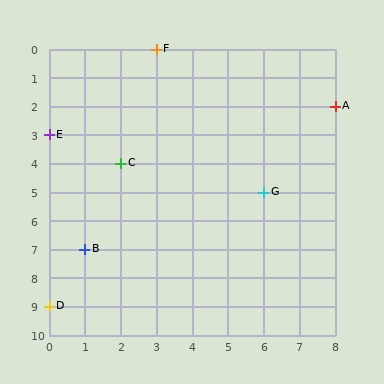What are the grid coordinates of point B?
Point B is at grid coordinates (1, 7).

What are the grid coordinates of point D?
Point D is at grid coordinates (0, 9).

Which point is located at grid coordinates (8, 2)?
Point A is at (8, 2).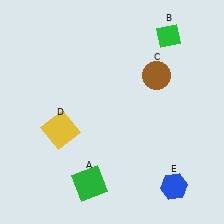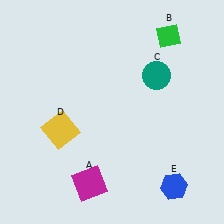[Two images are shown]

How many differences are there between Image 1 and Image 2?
There are 2 differences between the two images.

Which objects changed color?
A changed from green to magenta. C changed from brown to teal.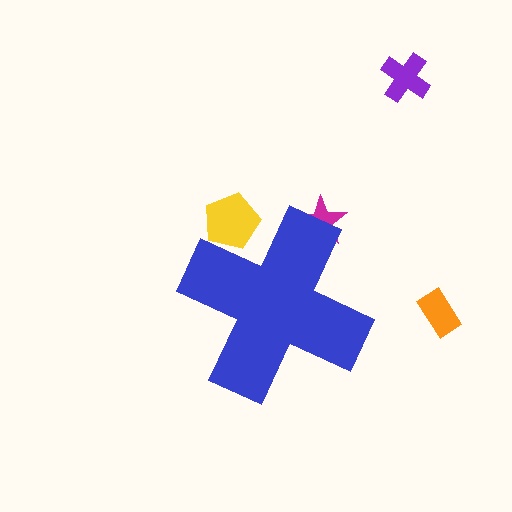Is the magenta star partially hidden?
Yes, the magenta star is partially hidden behind the blue cross.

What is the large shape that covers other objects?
A blue cross.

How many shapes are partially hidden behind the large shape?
2 shapes are partially hidden.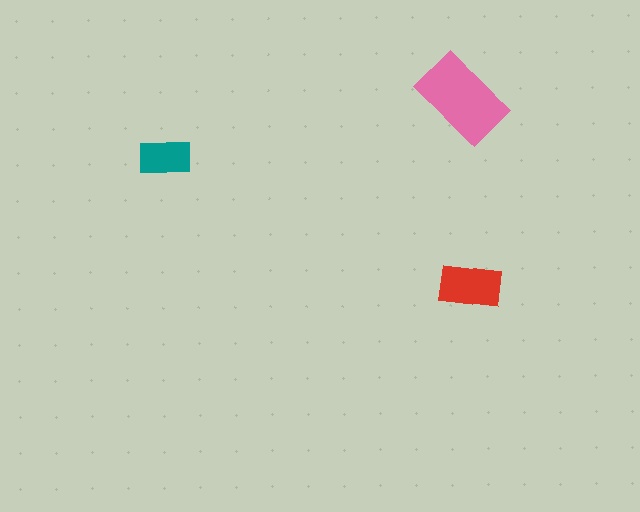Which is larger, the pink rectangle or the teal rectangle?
The pink one.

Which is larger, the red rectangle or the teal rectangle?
The red one.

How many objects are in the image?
There are 3 objects in the image.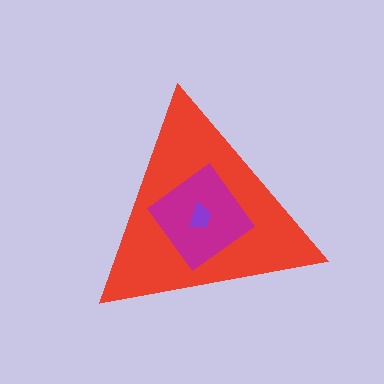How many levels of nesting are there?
3.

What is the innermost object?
The purple trapezoid.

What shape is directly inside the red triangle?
The magenta diamond.